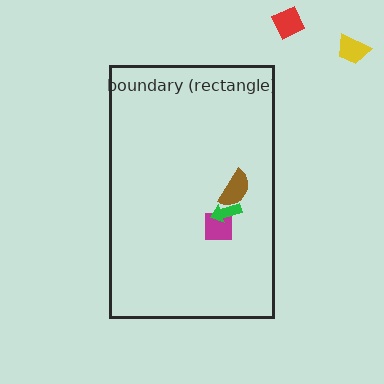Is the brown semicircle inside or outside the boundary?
Inside.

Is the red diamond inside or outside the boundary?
Outside.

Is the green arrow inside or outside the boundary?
Inside.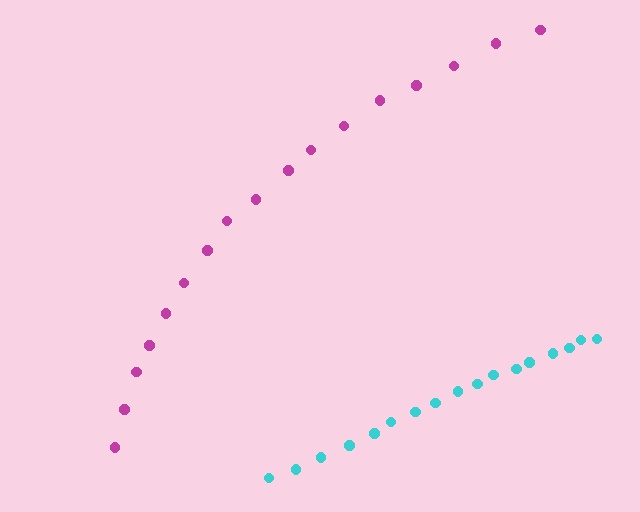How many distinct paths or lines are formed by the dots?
There are 2 distinct paths.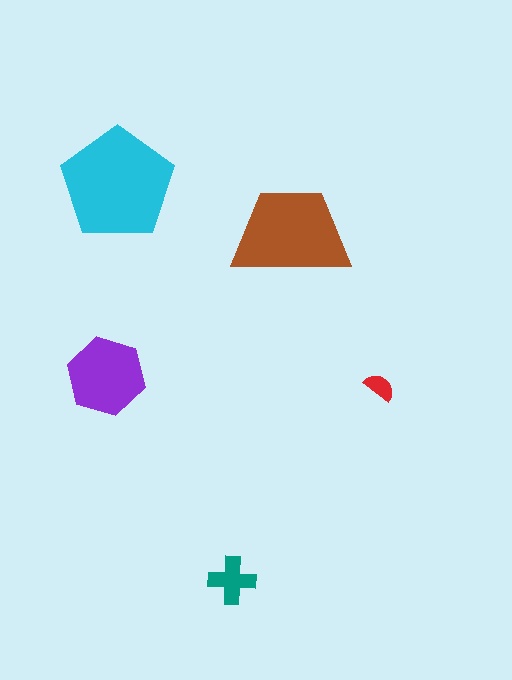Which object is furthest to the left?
The purple hexagon is leftmost.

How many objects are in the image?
There are 5 objects in the image.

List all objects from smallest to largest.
The red semicircle, the teal cross, the purple hexagon, the brown trapezoid, the cyan pentagon.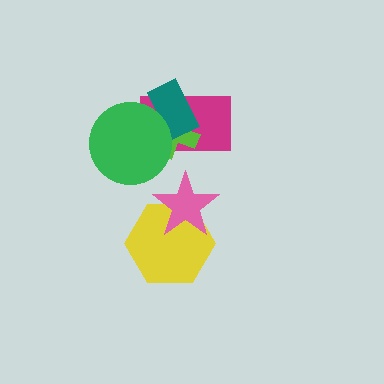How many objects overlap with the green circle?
3 objects overlap with the green circle.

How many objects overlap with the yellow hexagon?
1 object overlaps with the yellow hexagon.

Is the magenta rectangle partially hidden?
Yes, it is partially covered by another shape.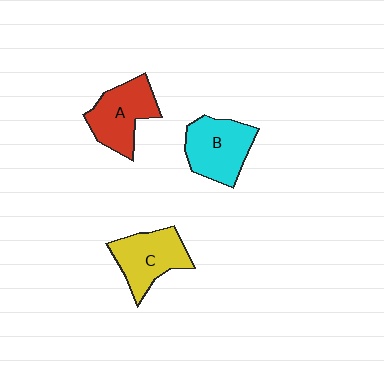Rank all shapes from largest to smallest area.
From largest to smallest: B (cyan), A (red), C (yellow).